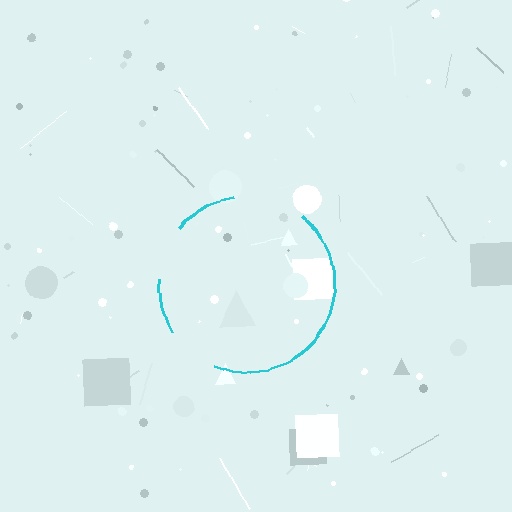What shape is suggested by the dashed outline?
The dashed outline suggests a circle.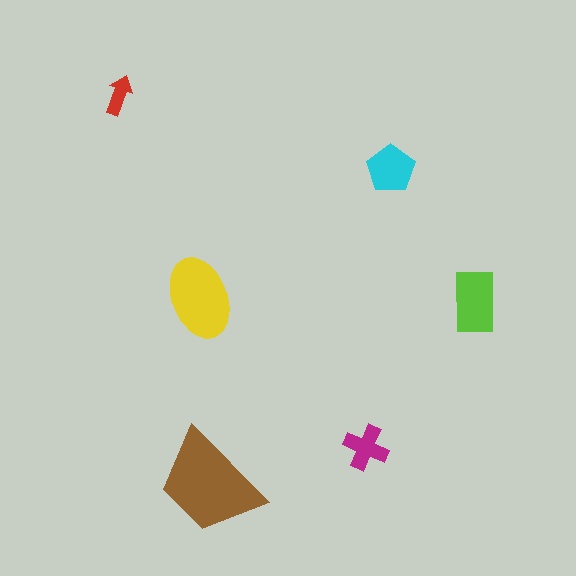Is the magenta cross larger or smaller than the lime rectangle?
Smaller.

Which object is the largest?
The brown trapezoid.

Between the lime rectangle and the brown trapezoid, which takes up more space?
The brown trapezoid.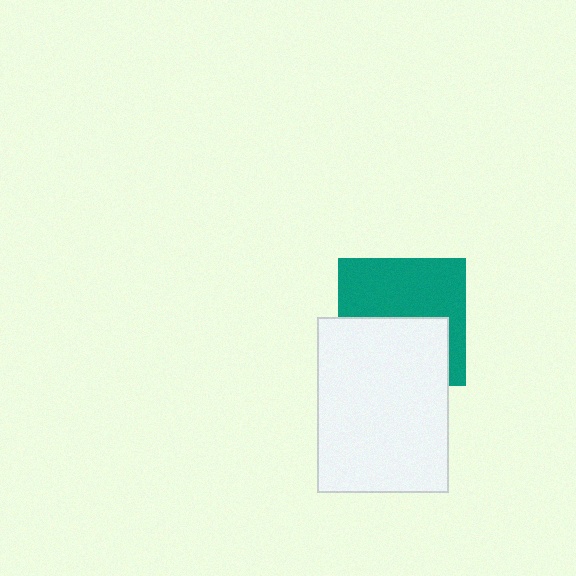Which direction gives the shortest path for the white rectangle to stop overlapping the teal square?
Moving down gives the shortest separation.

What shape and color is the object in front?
The object in front is a white rectangle.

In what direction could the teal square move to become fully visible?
The teal square could move up. That would shift it out from behind the white rectangle entirely.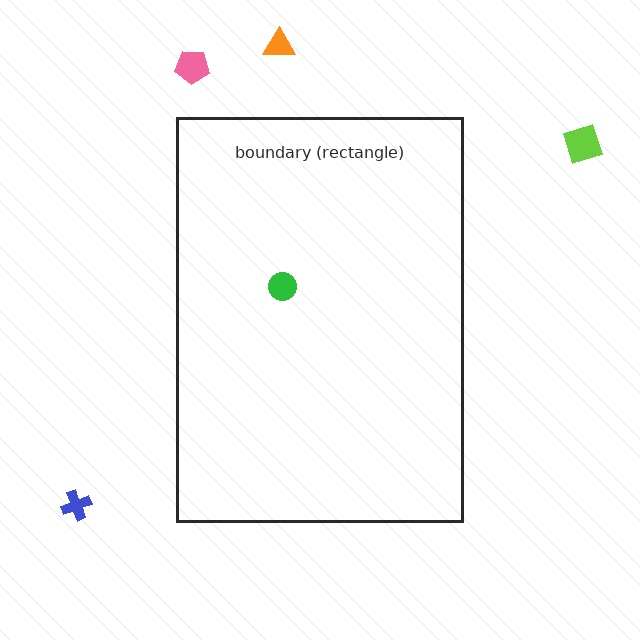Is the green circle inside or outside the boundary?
Inside.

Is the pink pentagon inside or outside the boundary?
Outside.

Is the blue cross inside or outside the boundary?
Outside.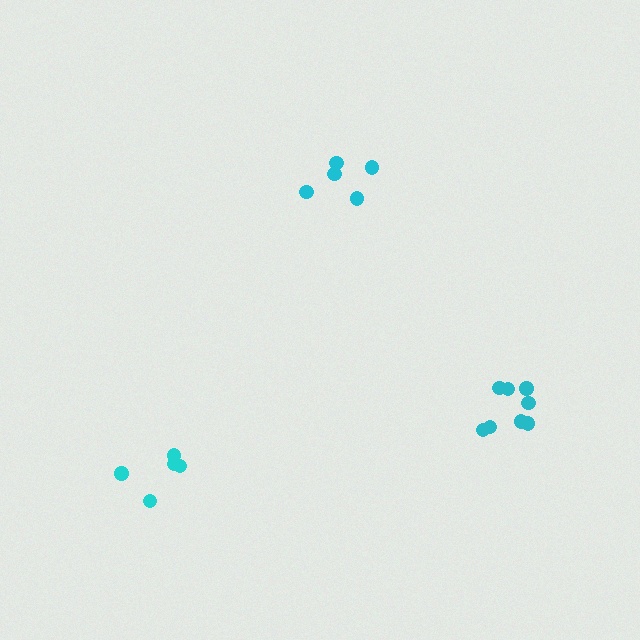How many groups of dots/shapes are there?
There are 3 groups.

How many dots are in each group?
Group 1: 8 dots, Group 2: 5 dots, Group 3: 5 dots (18 total).